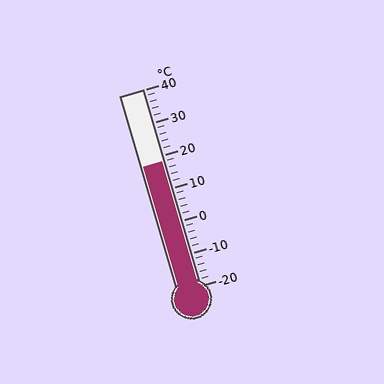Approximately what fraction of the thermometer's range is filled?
The thermometer is filled to approximately 65% of its range.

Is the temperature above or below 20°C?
The temperature is below 20°C.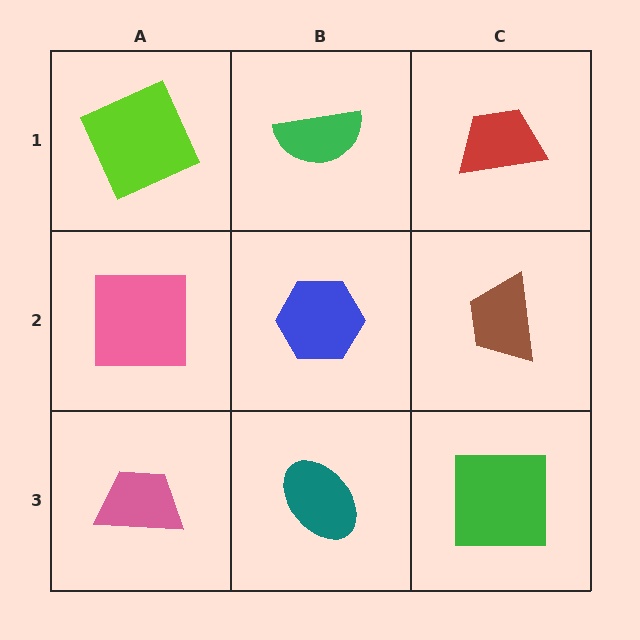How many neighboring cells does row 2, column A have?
3.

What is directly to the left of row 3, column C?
A teal ellipse.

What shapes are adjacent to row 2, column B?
A green semicircle (row 1, column B), a teal ellipse (row 3, column B), a pink square (row 2, column A), a brown trapezoid (row 2, column C).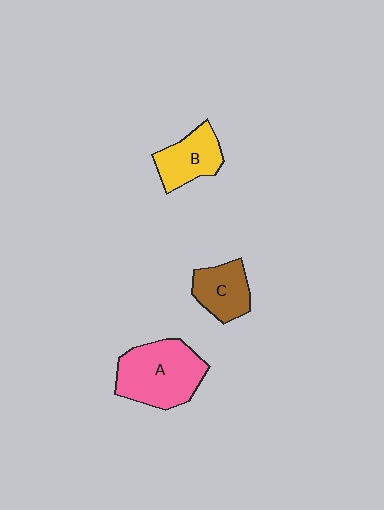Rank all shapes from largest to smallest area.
From largest to smallest: A (pink), B (yellow), C (brown).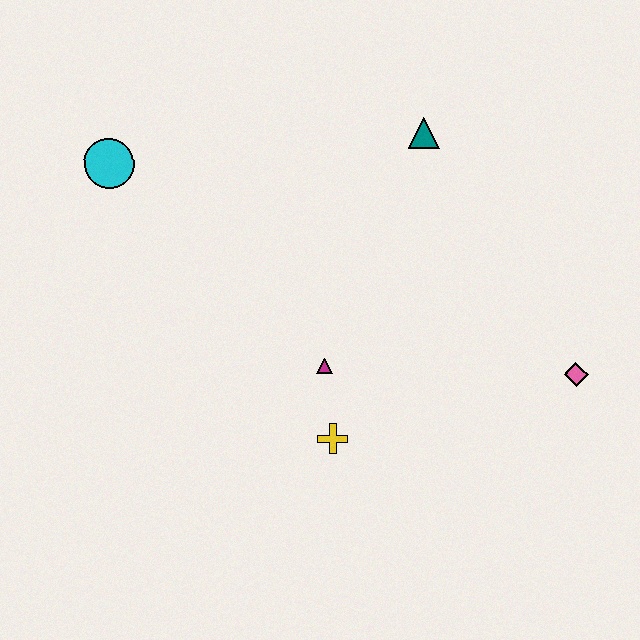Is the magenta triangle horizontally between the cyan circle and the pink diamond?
Yes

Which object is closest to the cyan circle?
The magenta triangle is closest to the cyan circle.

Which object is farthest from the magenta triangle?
The cyan circle is farthest from the magenta triangle.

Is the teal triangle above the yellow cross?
Yes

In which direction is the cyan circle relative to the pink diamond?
The cyan circle is to the left of the pink diamond.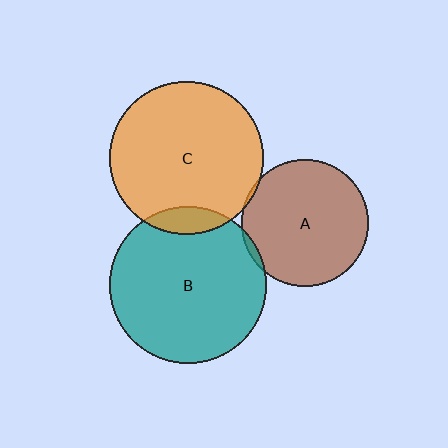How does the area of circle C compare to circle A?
Approximately 1.5 times.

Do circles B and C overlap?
Yes.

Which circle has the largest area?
Circle B (teal).